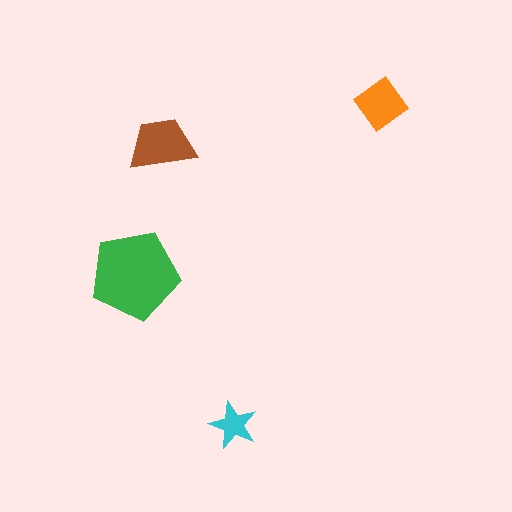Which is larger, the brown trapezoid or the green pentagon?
The green pentagon.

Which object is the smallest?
The cyan star.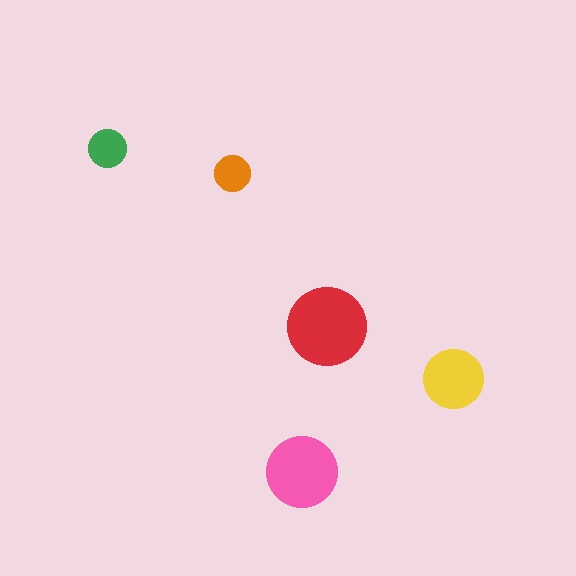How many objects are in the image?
There are 5 objects in the image.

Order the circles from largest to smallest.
the red one, the pink one, the yellow one, the green one, the orange one.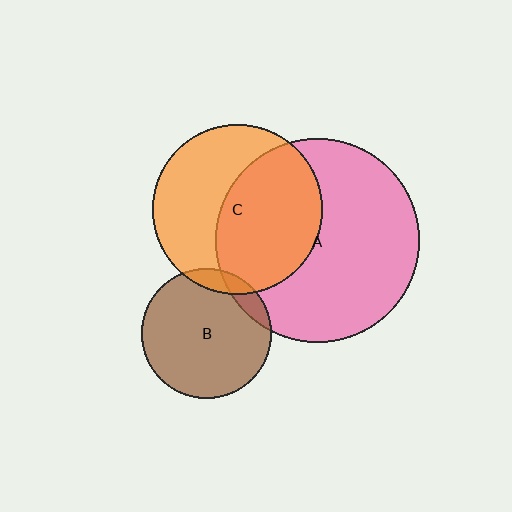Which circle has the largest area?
Circle A (pink).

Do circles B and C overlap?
Yes.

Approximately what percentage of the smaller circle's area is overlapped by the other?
Approximately 10%.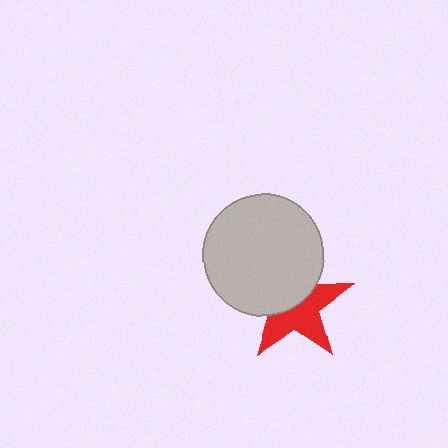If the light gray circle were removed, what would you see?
You would see the complete red star.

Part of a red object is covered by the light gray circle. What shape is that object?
It is a star.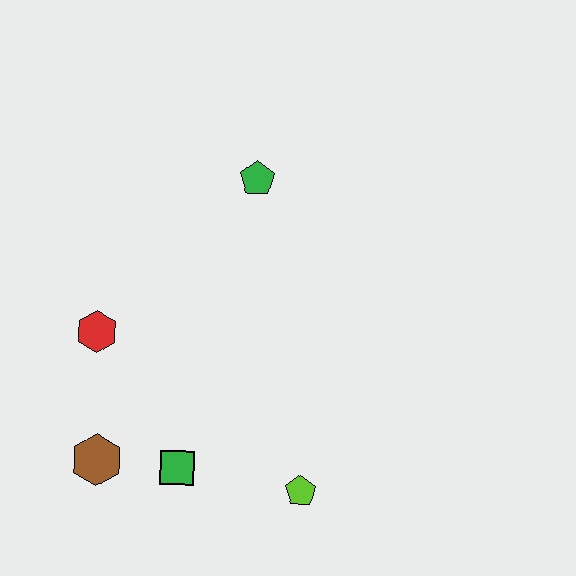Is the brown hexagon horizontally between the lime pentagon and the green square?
No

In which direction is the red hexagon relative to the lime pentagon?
The red hexagon is to the left of the lime pentagon.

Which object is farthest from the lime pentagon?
The green pentagon is farthest from the lime pentagon.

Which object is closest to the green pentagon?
The red hexagon is closest to the green pentagon.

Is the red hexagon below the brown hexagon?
No